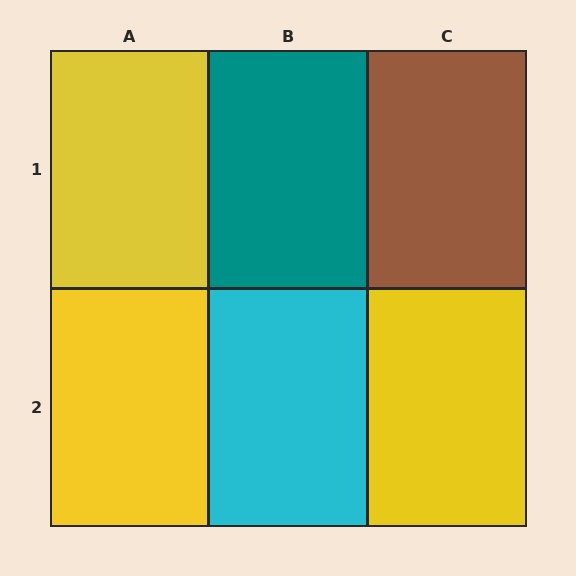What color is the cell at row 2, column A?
Yellow.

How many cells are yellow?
3 cells are yellow.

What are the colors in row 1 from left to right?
Yellow, teal, brown.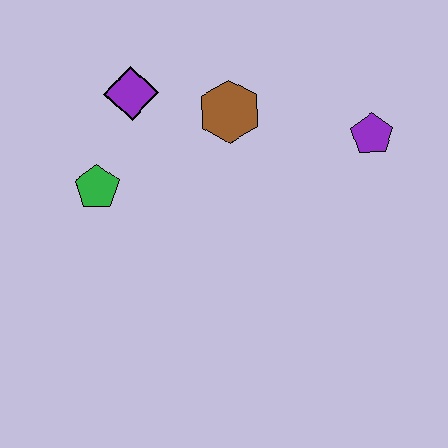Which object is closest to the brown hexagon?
The purple diamond is closest to the brown hexagon.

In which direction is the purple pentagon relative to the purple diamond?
The purple pentagon is to the right of the purple diamond.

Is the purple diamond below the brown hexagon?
No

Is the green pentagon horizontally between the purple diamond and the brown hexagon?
No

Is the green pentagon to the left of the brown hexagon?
Yes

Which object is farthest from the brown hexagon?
The green pentagon is farthest from the brown hexagon.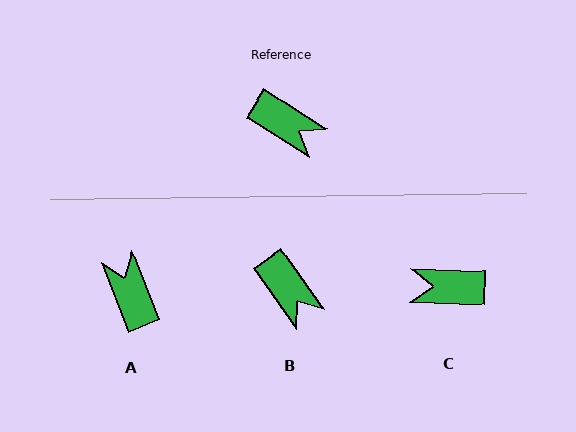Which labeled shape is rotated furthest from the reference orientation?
C, about 150 degrees away.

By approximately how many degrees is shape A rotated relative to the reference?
Approximately 144 degrees counter-clockwise.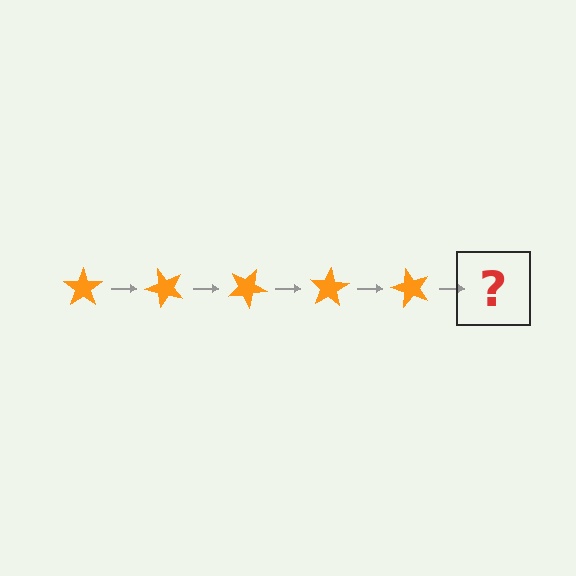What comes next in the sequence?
The next element should be an orange star rotated 250 degrees.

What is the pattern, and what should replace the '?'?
The pattern is that the star rotates 50 degrees each step. The '?' should be an orange star rotated 250 degrees.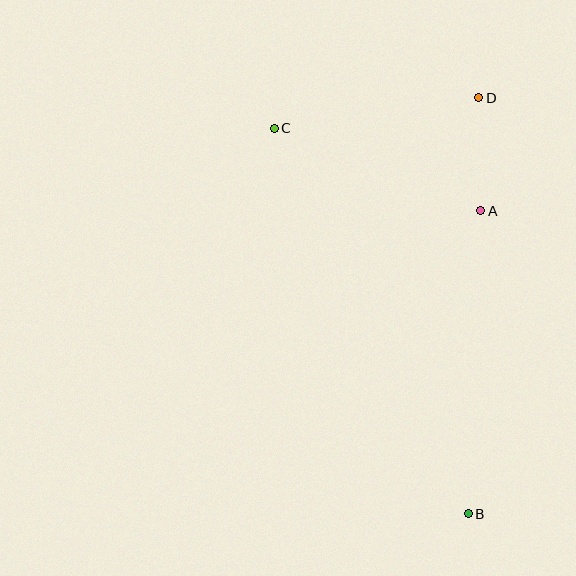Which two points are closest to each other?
Points A and D are closest to each other.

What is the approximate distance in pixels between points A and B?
The distance between A and B is approximately 303 pixels.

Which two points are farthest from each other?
Points B and C are farthest from each other.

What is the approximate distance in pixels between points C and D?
The distance between C and D is approximately 207 pixels.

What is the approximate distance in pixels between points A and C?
The distance between A and C is approximately 222 pixels.